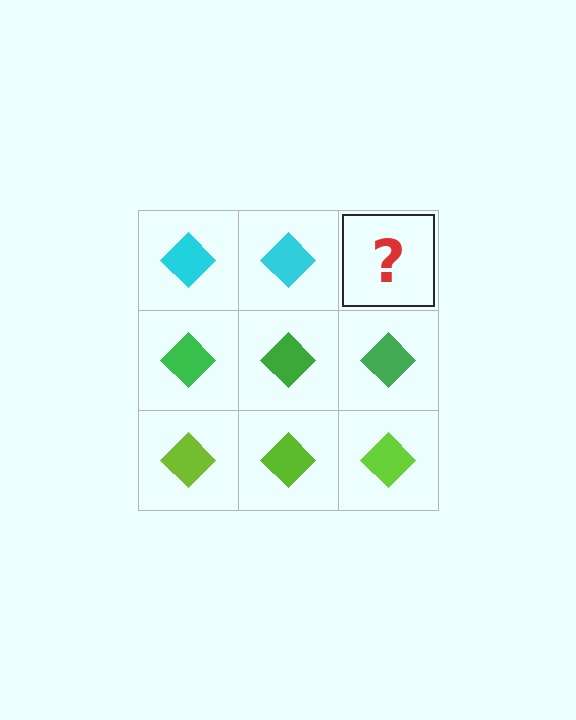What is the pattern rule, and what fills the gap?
The rule is that each row has a consistent color. The gap should be filled with a cyan diamond.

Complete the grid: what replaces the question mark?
The question mark should be replaced with a cyan diamond.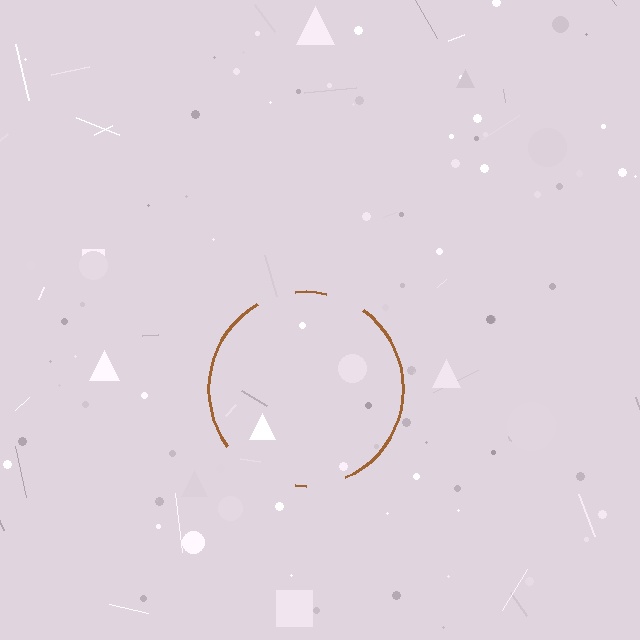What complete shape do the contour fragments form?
The contour fragments form a circle.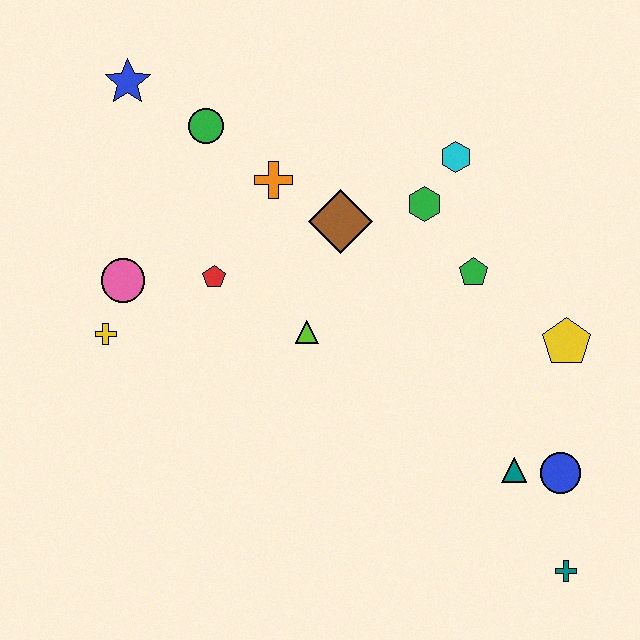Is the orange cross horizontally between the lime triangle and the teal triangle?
No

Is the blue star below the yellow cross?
No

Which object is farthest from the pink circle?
The teal cross is farthest from the pink circle.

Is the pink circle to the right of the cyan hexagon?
No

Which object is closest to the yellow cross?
The pink circle is closest to the yellow cross.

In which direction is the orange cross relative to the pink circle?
The orange cross is to the right of the pink circle.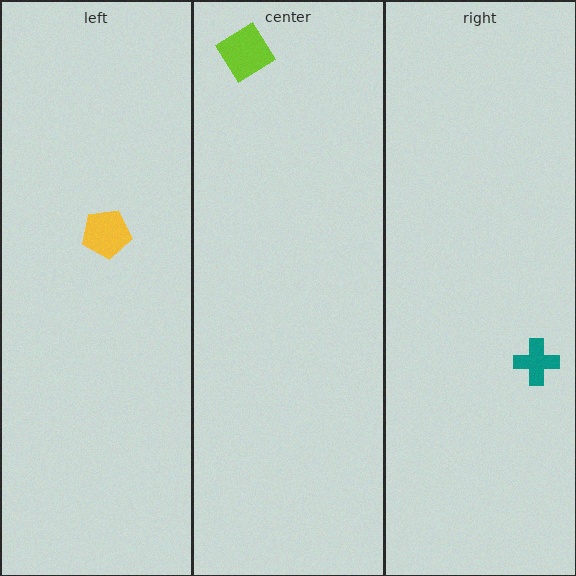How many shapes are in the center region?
1.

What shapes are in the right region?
The teal cross.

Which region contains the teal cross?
The right region.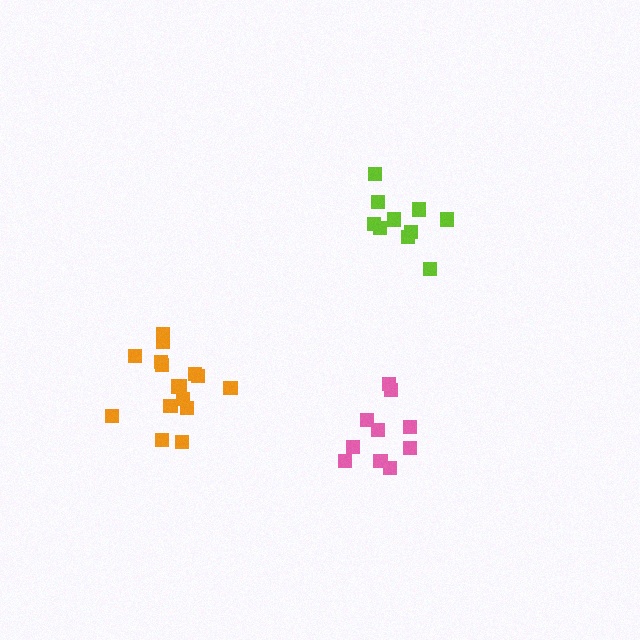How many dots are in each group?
Group 1: 16 dots, Group 2: 10 dots, Group 3: 10 dots (36 total).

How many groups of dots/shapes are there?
There are 3 groups.